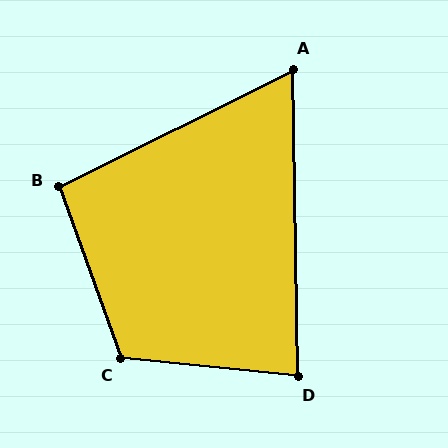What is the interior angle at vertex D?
Approximately 83 degrees (acute).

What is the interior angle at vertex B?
Approximately 97 degrees (obtuse).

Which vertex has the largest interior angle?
C, at approximately 116 degrees.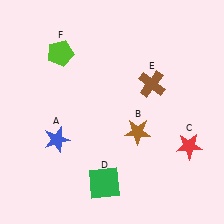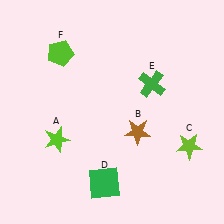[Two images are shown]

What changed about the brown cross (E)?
In Image 1, E is brown. In Image 2, it changed to green.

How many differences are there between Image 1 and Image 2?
There are 3 differences between the two images.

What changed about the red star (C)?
In Image 1, C is red. In Image 2, it changed to lime.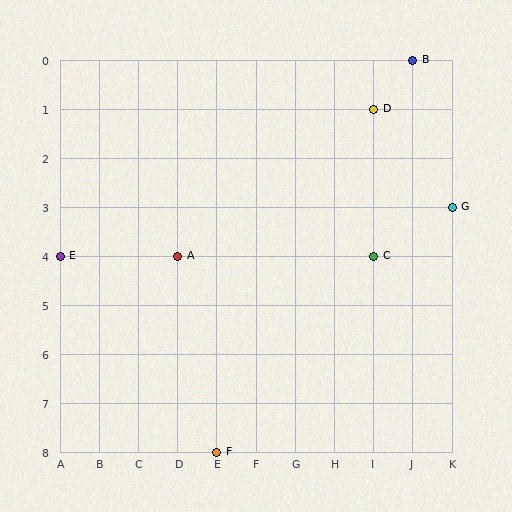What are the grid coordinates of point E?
Point E is at grid coordinates (A, 4).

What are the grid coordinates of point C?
Point C is at grid coordinates (I, 4).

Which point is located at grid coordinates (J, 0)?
Point B is at (J, 0).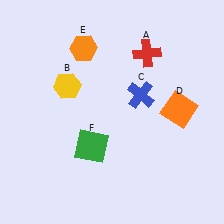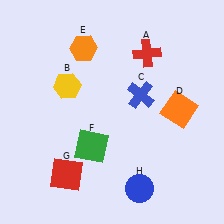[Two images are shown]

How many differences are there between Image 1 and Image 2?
There are 2 differences between the two images.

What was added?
A red square (G), a blue circle (H) were added in Image 2.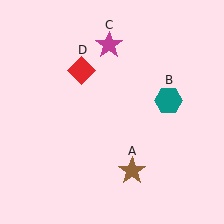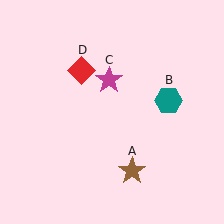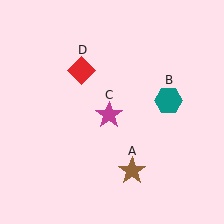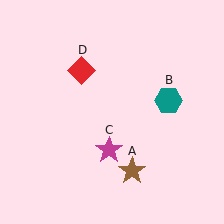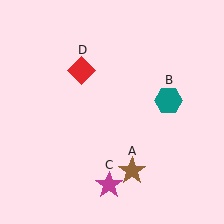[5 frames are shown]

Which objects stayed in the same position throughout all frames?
Brown star (object A) and teal hexagon (object B) and red diamond (object D) remained stationary.